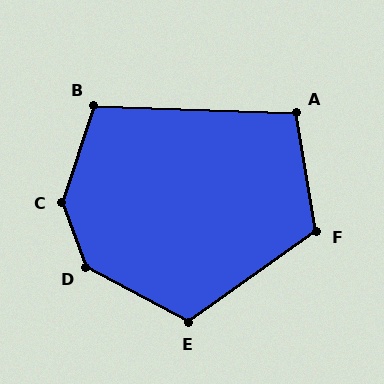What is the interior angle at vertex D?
Approximately 138 degrees (obtuse).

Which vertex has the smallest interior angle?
A, at approximately 102 degrees.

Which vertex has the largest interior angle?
C, at approximately 142 degrees.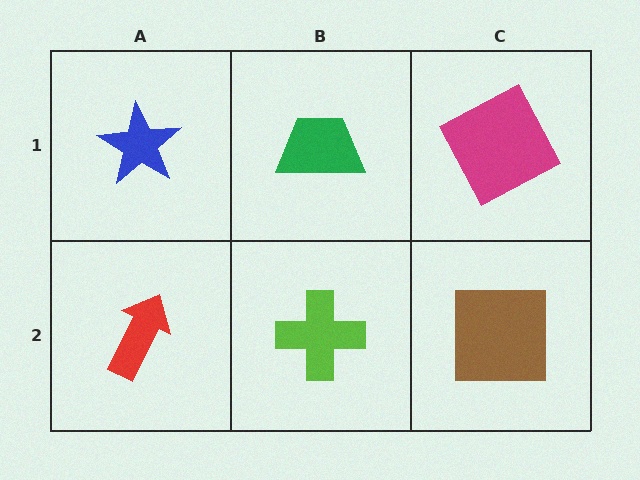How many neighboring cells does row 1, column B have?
3.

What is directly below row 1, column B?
A lime cross.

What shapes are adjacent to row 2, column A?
A blue star (row 1, column A), a lime cross (row 2, column B).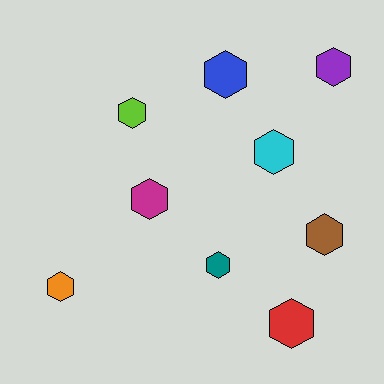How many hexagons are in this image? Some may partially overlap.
There are 9 hexagons.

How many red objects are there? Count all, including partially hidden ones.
There is 1 red object.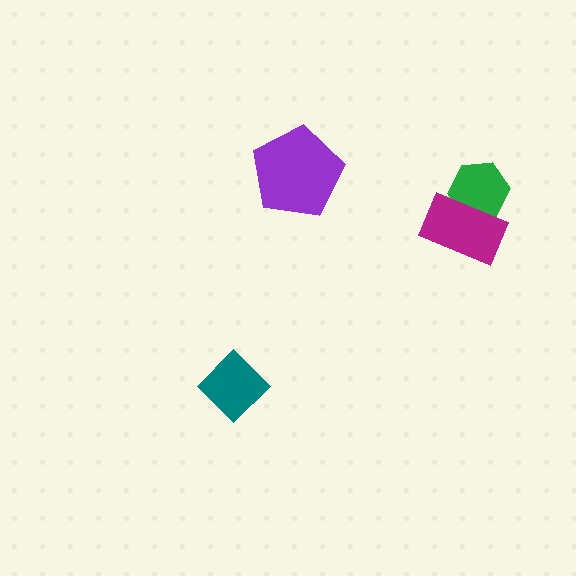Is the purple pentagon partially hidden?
No, no other shape covers it.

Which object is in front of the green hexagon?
The magenta rectangle is in front of the green hexagon.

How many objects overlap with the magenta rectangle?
1 object overlaps with the magenta rectangle.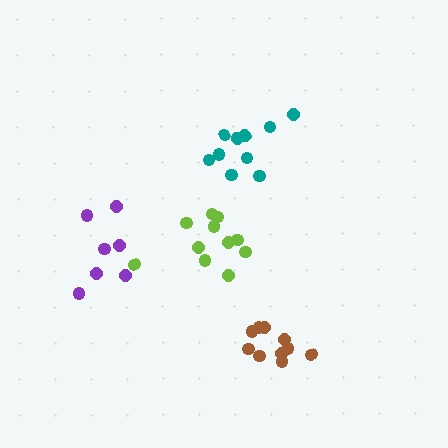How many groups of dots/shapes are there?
There are 4 groups.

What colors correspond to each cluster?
The clusters are colored: brown, purple, teal, lime.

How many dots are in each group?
Group 1: 10 dots, Group 2: 7 dots, Group 3: 10 dots, Group 4: 11 dots (38 total).